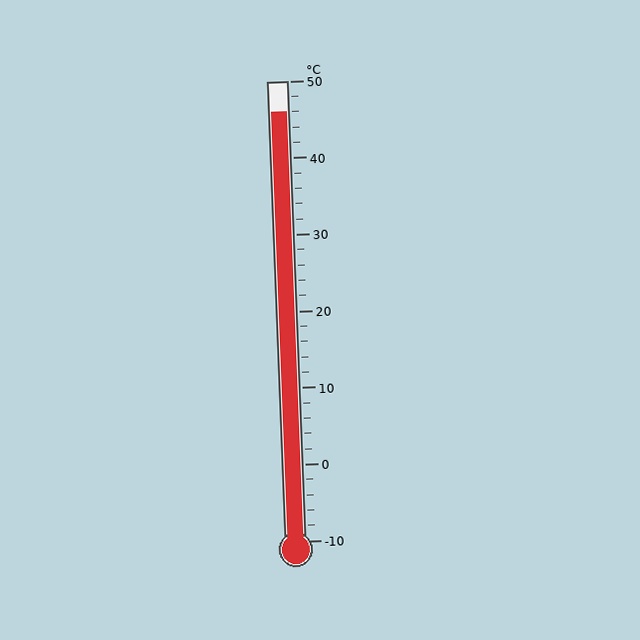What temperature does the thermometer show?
The thermometer shows approximately 46°C.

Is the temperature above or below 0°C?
The temperature is above 0°C.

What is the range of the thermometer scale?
The thermometer scale ranges from -10°C to 50°C.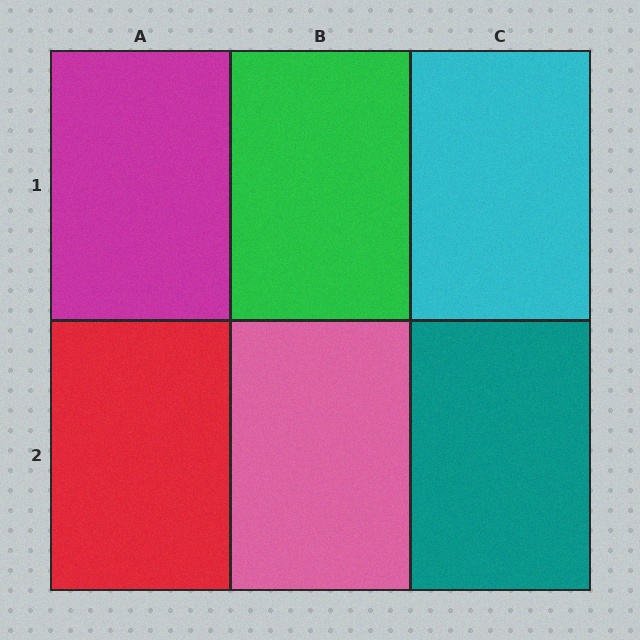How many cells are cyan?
1 cell is cyan.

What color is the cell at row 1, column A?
Magenta.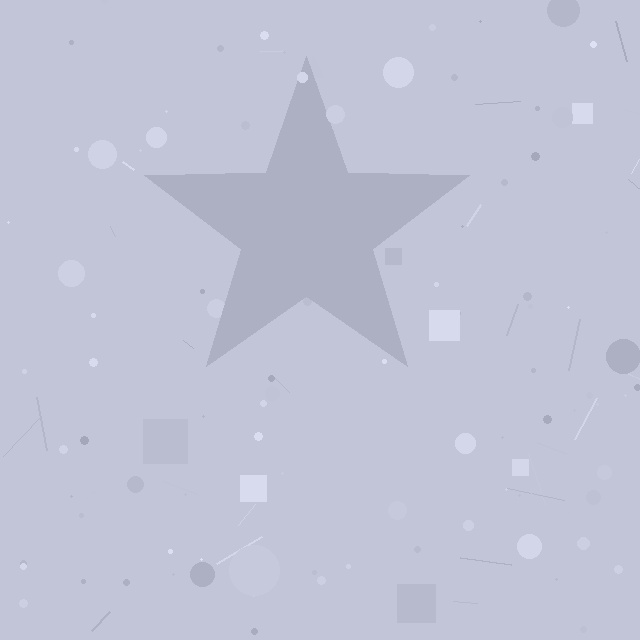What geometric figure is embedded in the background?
A star is embedded in the background.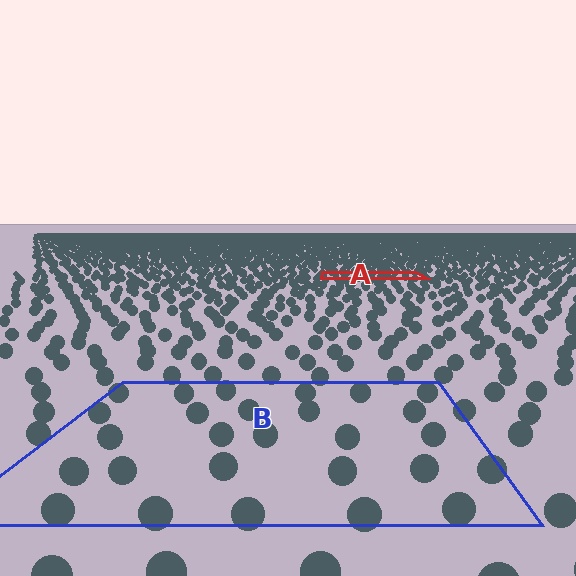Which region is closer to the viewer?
Region B is closer. The texture elements there are larger and more spread out.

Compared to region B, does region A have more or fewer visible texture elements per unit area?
Region A has more texture elements per unit area — they are packed more densely because it is farther away.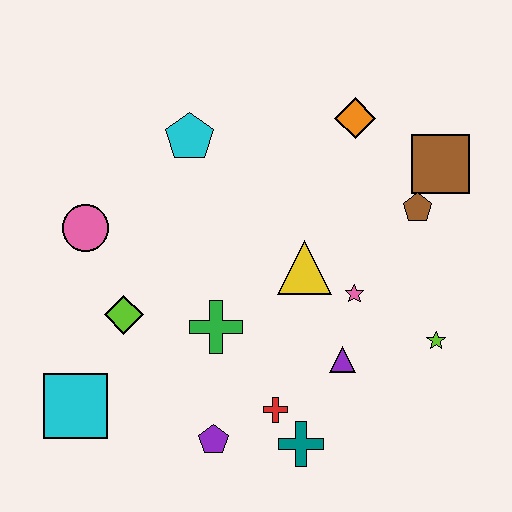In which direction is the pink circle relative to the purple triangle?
The pink circle is to the left of the purple triangle.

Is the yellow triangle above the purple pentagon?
Yes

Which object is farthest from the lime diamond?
The brown square is farthest from the lime diamond.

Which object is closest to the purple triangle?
The pink star is closest to the purple triangle.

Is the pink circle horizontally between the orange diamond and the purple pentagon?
No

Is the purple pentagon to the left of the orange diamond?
Yes